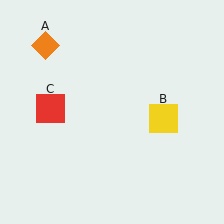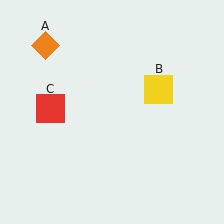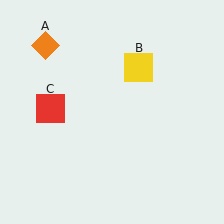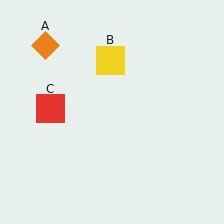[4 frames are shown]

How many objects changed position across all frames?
1 object changed position: yellow square (object B).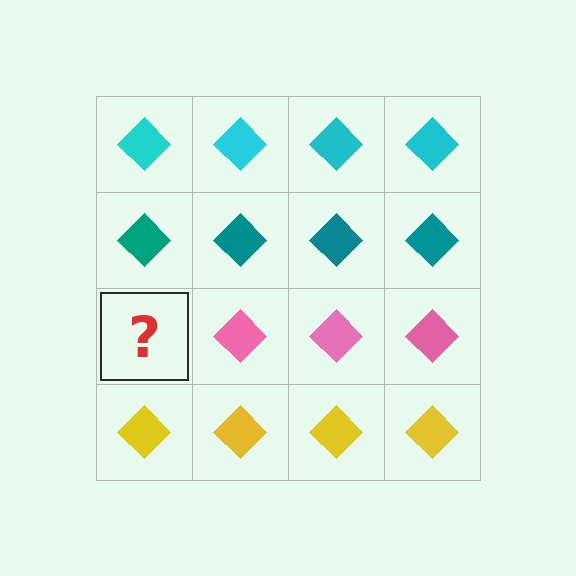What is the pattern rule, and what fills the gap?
The rule is that each row has a consistent color. The gap should be filled with a pink diamond.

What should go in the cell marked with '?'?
The missing cell should contain a pink diamond.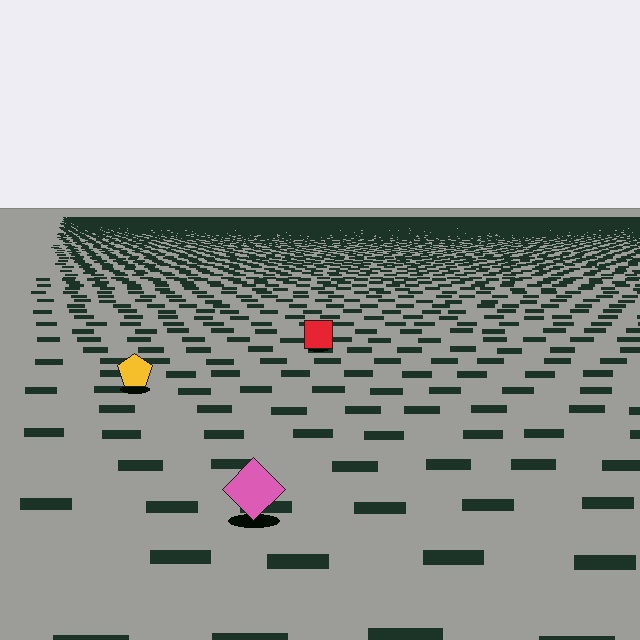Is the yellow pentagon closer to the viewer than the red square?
Yes. The yellow pentagon is closer — you can tell from the texture gradient: the ground texture is coarser near it.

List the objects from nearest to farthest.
From nearest to farthest: the pink diamond, the yellow pentagon, the red square.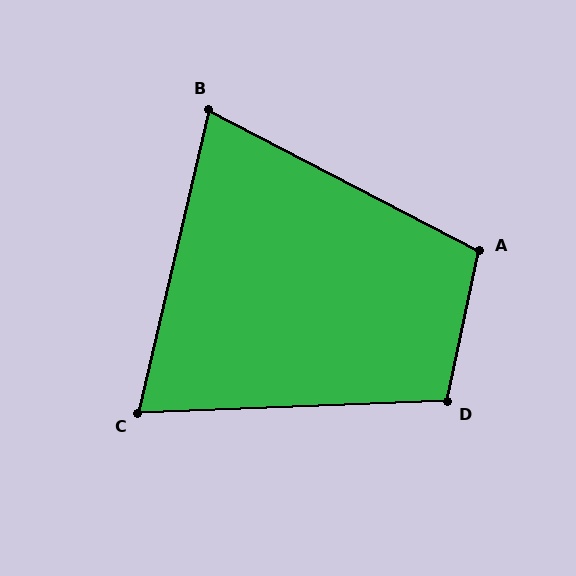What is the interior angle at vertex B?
Approximately 76 degrees (acute).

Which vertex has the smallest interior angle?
C, at approximately 75 degrees.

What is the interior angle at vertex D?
Approximately 104 degrees (obtuse).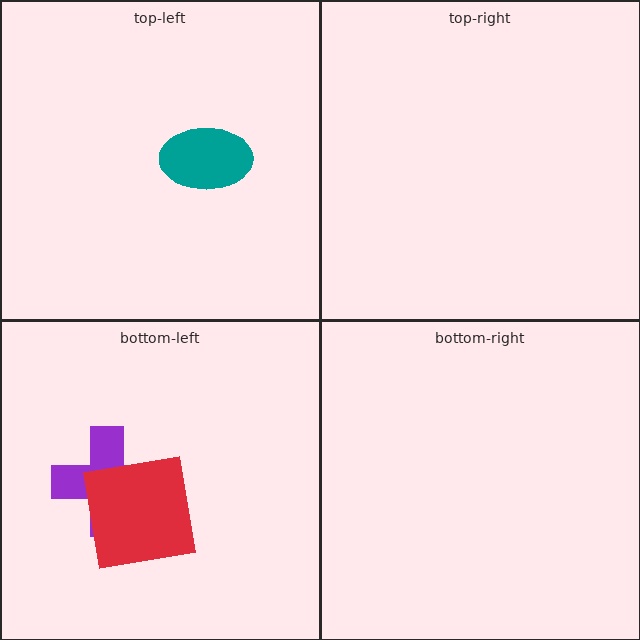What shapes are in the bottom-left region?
The purple cross, the red square.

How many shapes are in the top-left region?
1.